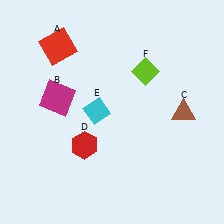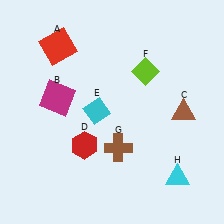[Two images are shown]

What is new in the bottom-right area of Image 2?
A brown cross (G) was added in the bottom-right area of Image 2.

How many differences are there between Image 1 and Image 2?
There are 2 differences between the two images.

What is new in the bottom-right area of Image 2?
A cyan triangle (H) was added in the bottom-right area of Image 2.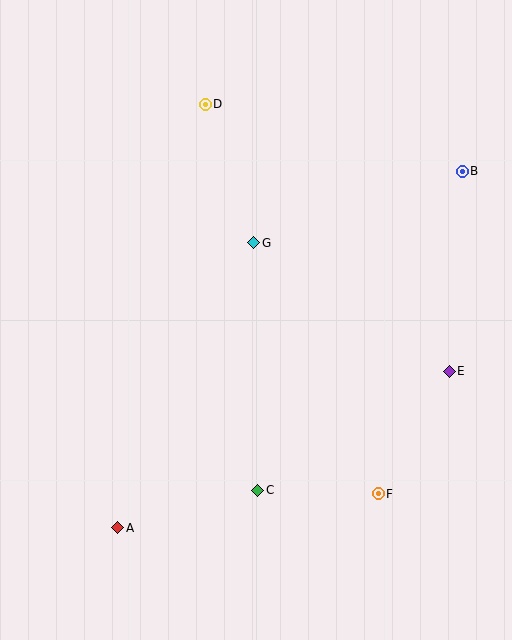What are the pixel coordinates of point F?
Point F is at (378, 494).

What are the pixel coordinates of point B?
Point B is at (462, 171).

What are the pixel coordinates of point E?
Point E is at (449, 371).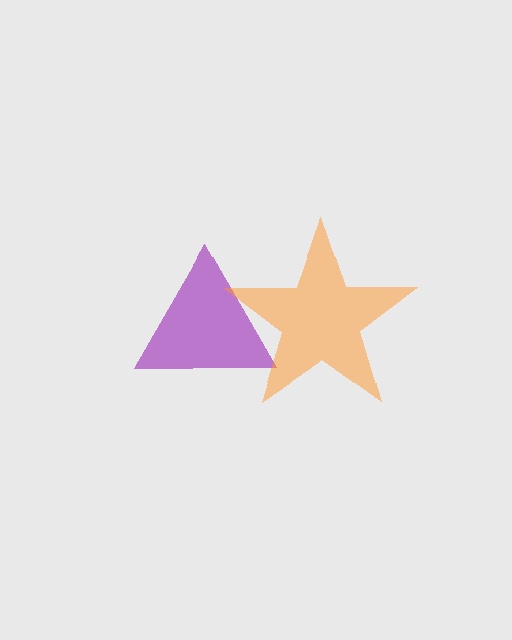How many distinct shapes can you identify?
There are 2 distinct shapes: a purple triangle, an orange star.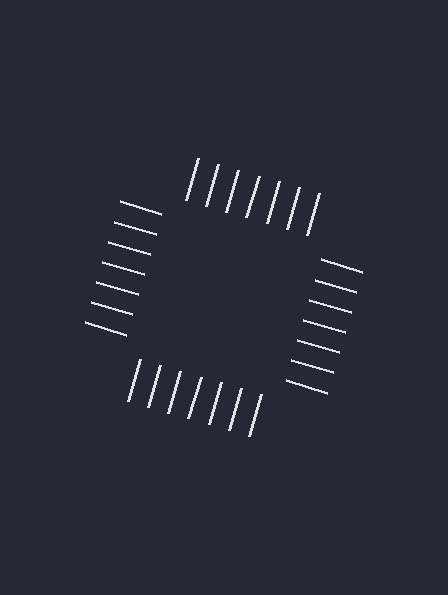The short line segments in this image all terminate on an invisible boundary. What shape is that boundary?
An illusory square — the line segments terminate on its edges but no continuous stroke is drawn.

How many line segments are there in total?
28 — 7 along each of the 4 edges.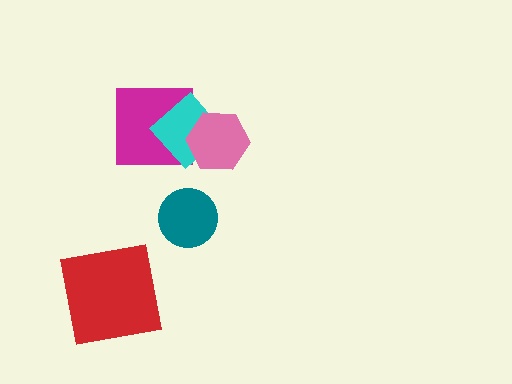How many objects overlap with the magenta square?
1 object overlaps with the magenta square.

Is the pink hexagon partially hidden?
No, no other shape covers it.